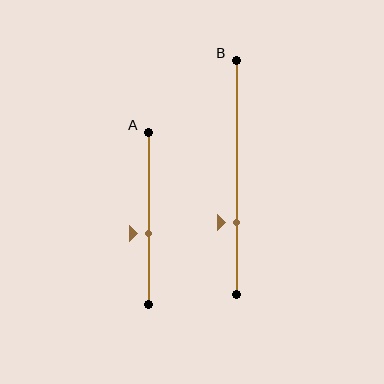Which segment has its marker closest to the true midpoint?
Segment A has its marker closest to the true midpoint.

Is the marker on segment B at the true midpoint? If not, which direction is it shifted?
No, the marker on segment B is shifted downward by about 19% of the segment length.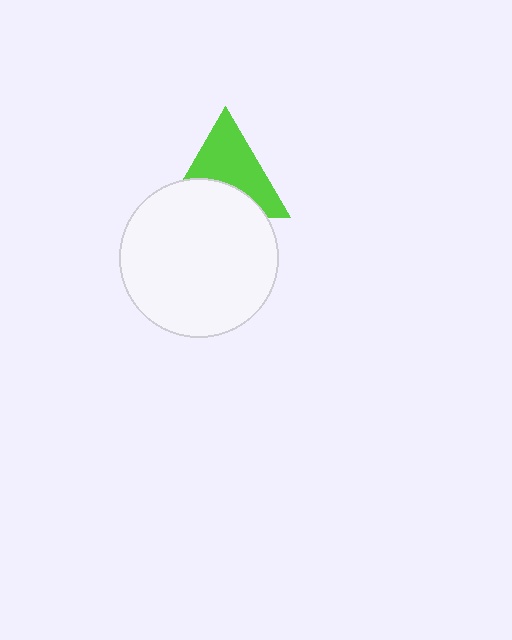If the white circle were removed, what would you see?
You would see the complete lime triangle.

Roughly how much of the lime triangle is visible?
About half of it is visible (roughly 59%).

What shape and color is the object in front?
The object in front is a white circle.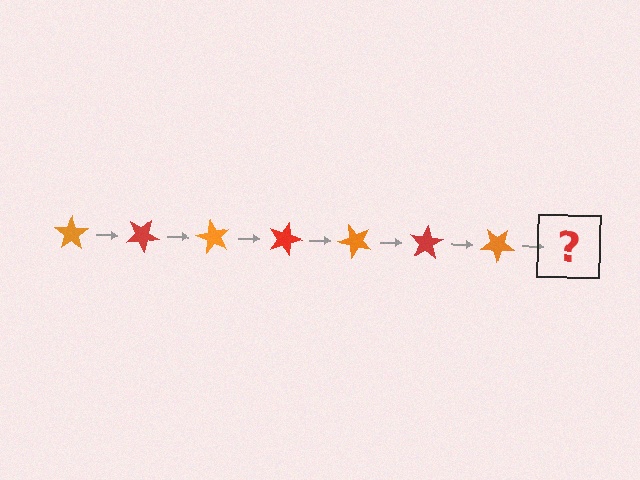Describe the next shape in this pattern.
It should be a red star, rotated 210 degrees from the start.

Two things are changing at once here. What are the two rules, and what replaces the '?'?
The two rules are that it rotates 30 degrees each step and the color cycles through orange and red. The '?' should be a red star, rotated 210 degrees from the start.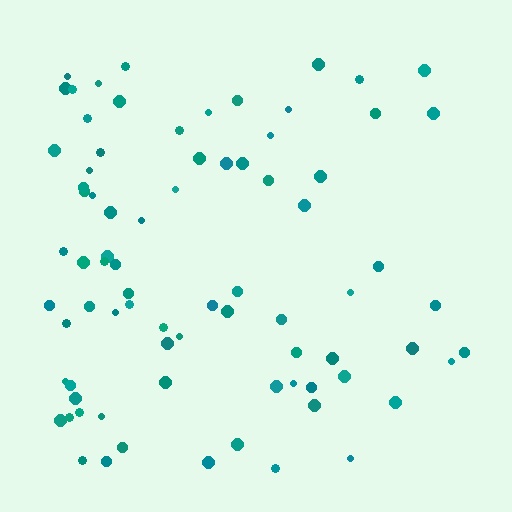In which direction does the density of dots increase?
From right to left, with the left side densest.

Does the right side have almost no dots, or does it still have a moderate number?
Still a moderate number, just noticeably fewer than the left.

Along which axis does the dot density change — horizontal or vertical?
Horizontal.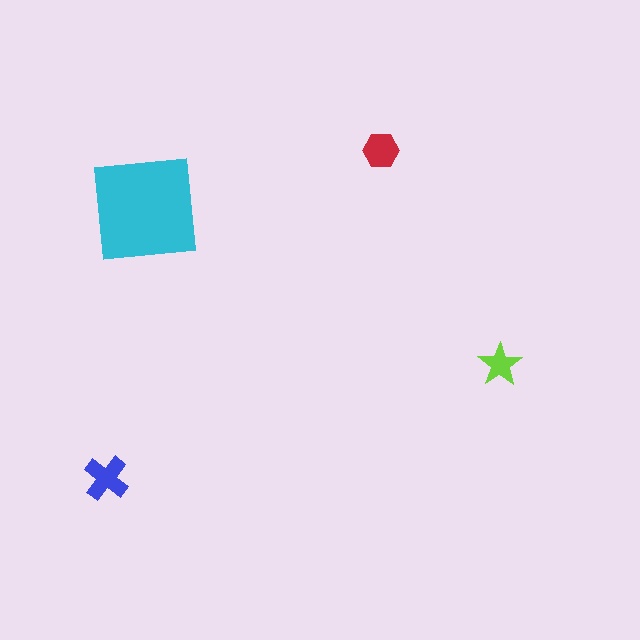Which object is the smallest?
The lime star.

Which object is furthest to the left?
The blue cross is leftmost.